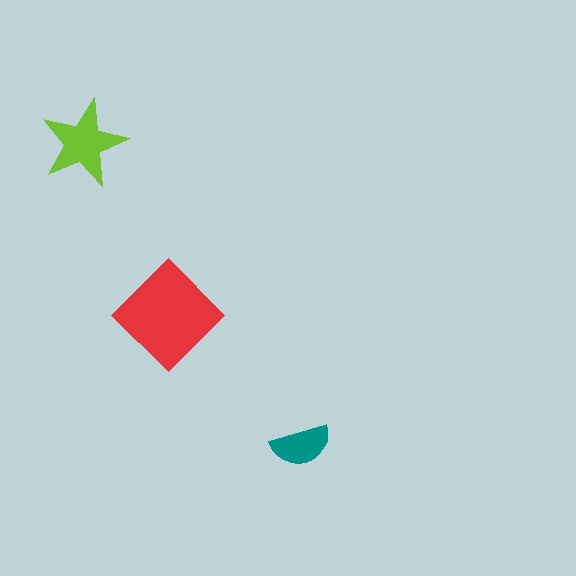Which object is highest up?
The lime star is topmost.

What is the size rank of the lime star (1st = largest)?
2nd.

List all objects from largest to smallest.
The red diamond, the lime star, the teal semicircle.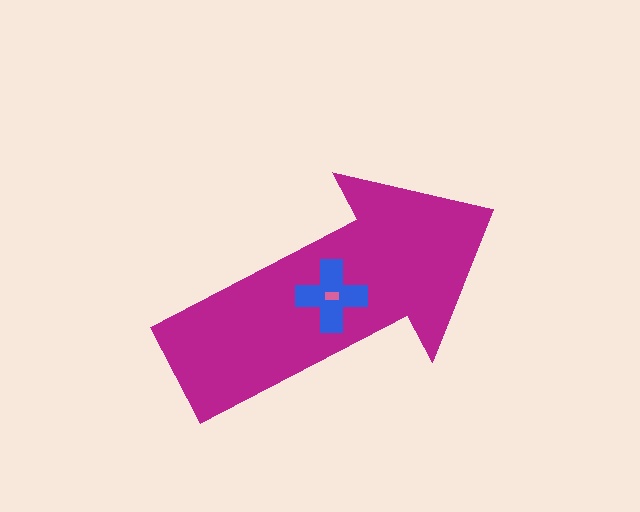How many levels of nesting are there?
3.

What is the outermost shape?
The magenta arrow.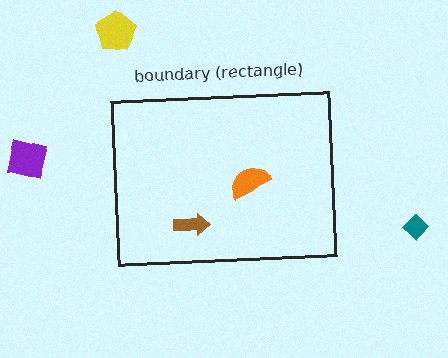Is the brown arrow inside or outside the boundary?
Inside.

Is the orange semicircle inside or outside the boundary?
Inside.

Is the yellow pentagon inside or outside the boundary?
Outside.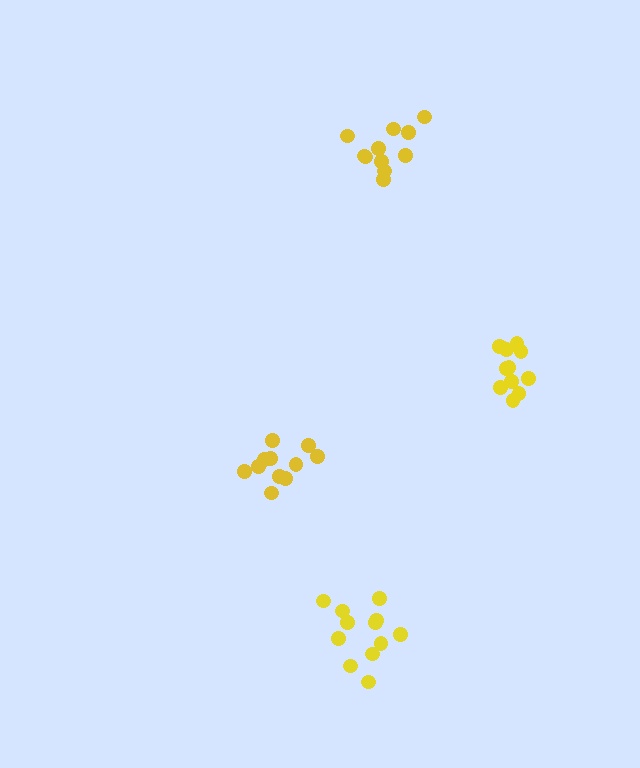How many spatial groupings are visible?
There are 4 spatial groupings.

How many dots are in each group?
Group 1: 11 dots, Group 2: 12 dots, Group 3: 11 dots, Group 4: 12 dots (46 total).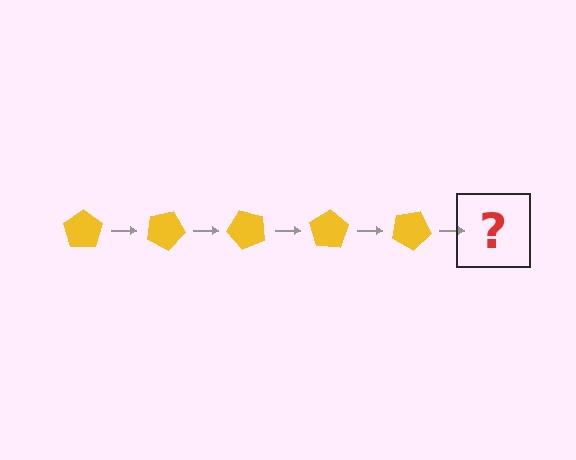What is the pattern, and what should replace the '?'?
The pattern is that the pentagon rotates 25 degrees each step. The '?' should be a yellow pentagon rotated 125 degrees.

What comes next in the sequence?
The next element should be a yellow pentagon rotated 125 degrees.